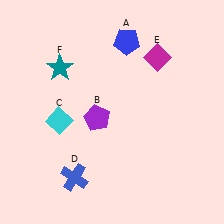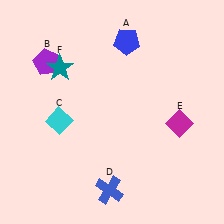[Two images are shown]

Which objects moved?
The objects that moved are: the purple pentagon (B), the blue cross (D), the magenta diamond (E).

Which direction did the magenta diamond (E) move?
The magenta diamond (E) moved down.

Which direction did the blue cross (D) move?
The blue cross (D) moved right.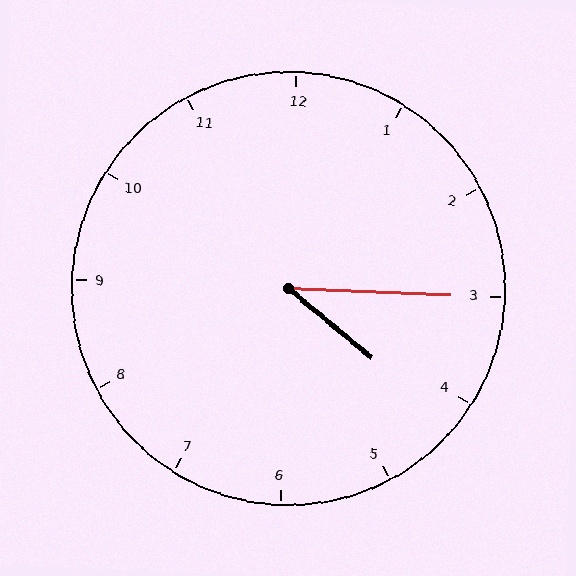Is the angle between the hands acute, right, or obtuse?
It is acute.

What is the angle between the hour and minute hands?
Approximately 38 degrees.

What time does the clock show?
4:15.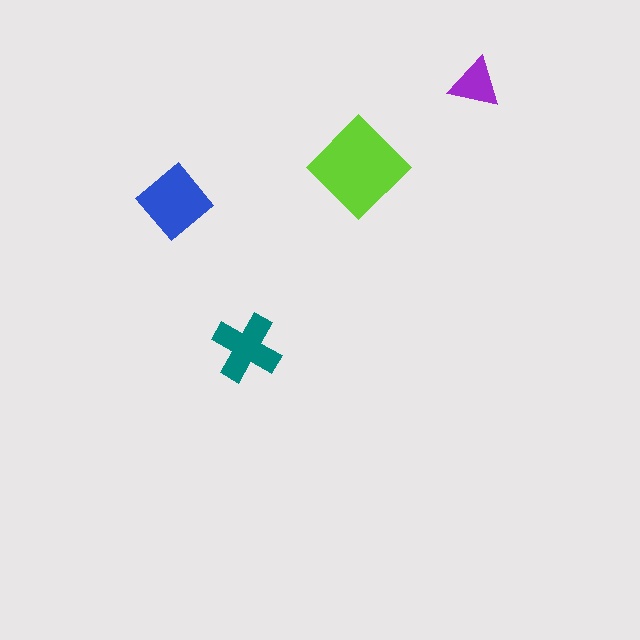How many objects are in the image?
There are 4 objects in the image.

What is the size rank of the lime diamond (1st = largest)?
1st.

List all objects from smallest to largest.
The purple triangle, the teal cross, the blue diamond, the lime diamond.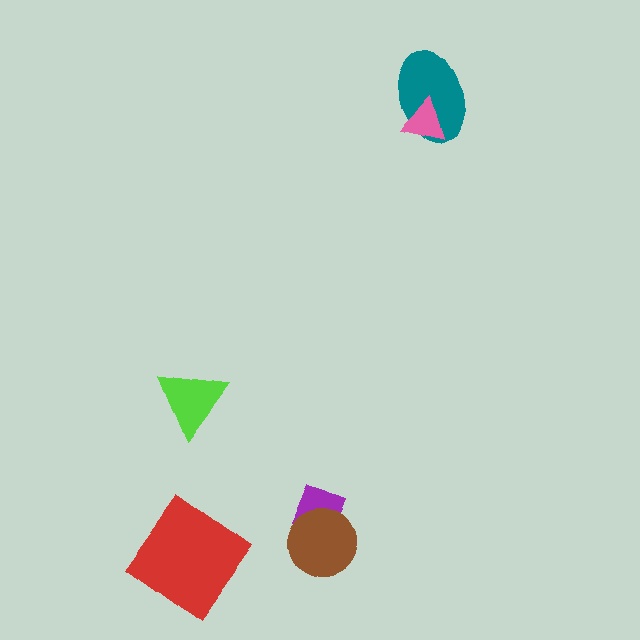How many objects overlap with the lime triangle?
0 objects overlap with the lime triangle.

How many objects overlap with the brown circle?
1 object overlaps with the brown circle.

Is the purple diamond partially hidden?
Yes, it is partially covered by another shape.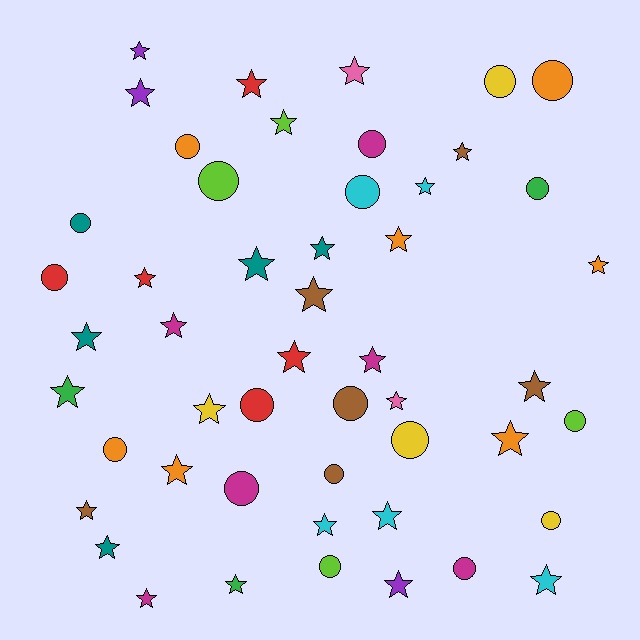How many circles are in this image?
There are 19 circles.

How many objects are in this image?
There are 50 objects.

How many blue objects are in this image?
There are no blue objects.